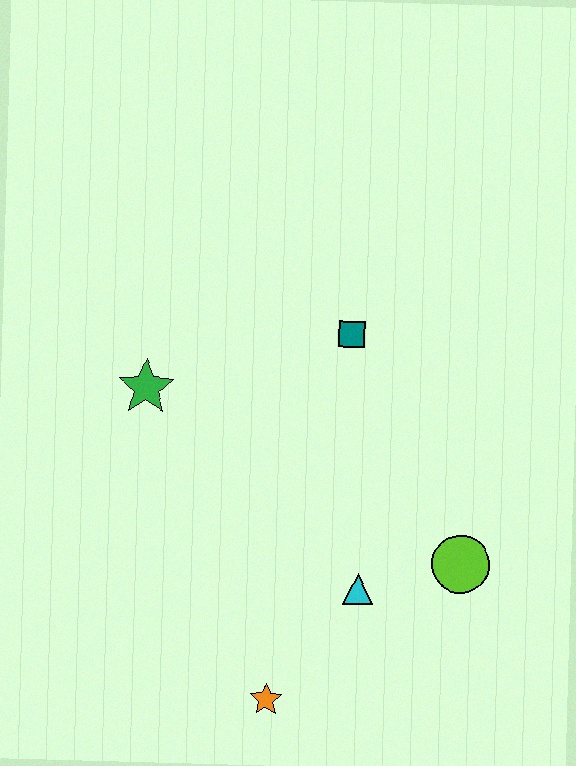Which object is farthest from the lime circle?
The green star is farthest from the lime circle.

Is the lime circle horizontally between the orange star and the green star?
No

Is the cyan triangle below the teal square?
Yes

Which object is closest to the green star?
The teal square is closest to the green star.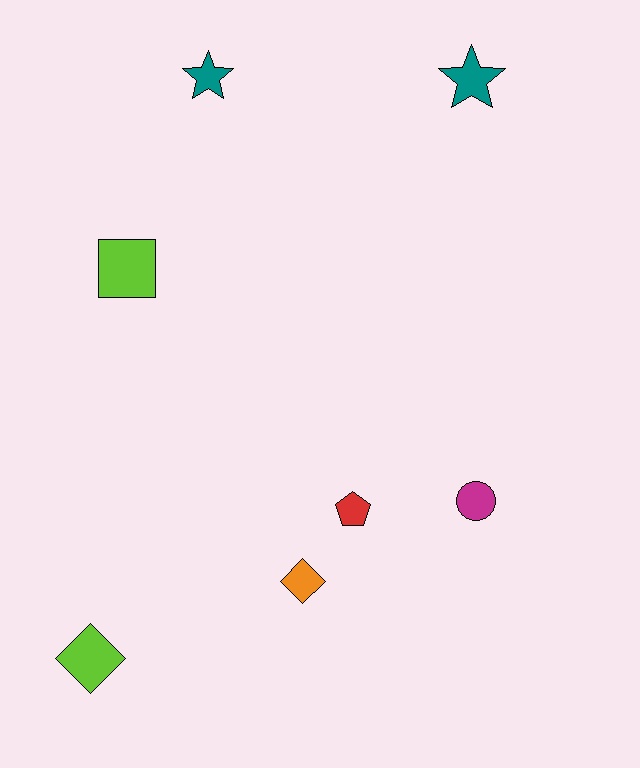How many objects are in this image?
There are 7 objects.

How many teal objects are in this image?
There are 2 teal objects.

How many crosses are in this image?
There are no crosses.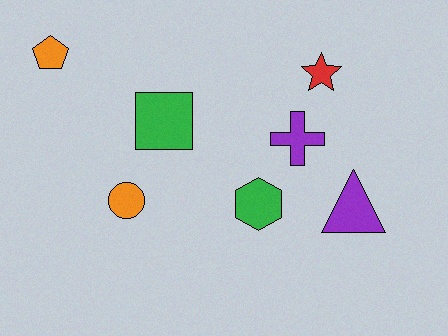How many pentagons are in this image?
There is 1 pentagon.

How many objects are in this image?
There are 7 objects.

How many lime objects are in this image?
There are no lime objects.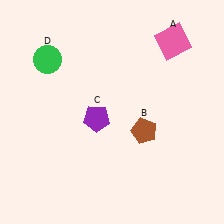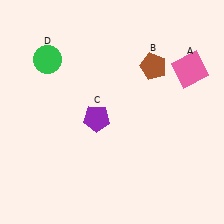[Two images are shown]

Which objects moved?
The objects that moved are: the pink square (A), the brown pentagon (B).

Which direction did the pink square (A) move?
The pink square (A) moved down.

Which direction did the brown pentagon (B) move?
The brown pentagon (B) moved up.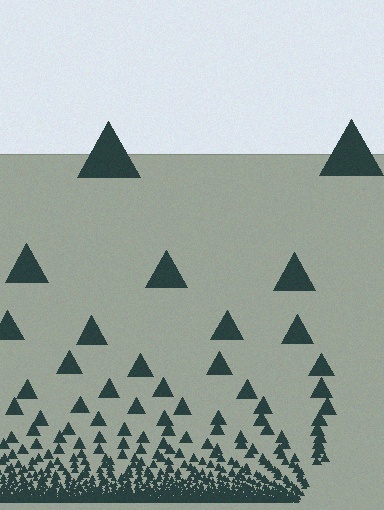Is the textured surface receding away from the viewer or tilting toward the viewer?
The surface appears to tilt toward the viewer. Texture elements get larger and sparser toward the top.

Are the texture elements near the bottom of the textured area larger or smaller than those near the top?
Smaller. The gradient is inverted — elements near the bottom are smaller and denser.